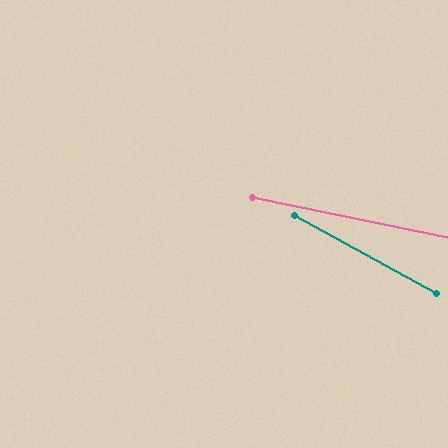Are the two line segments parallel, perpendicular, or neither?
Neither parallel nor perpendicular — they differ by about 17°.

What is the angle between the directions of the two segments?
Approximately 17 degrees.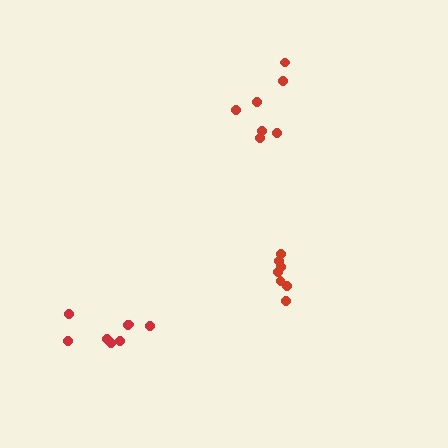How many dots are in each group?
Group 1: 8 dots, Group 2: 7 dots, Group 3: 7 dots (22 total).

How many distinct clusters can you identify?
There are 3 distinct clusters.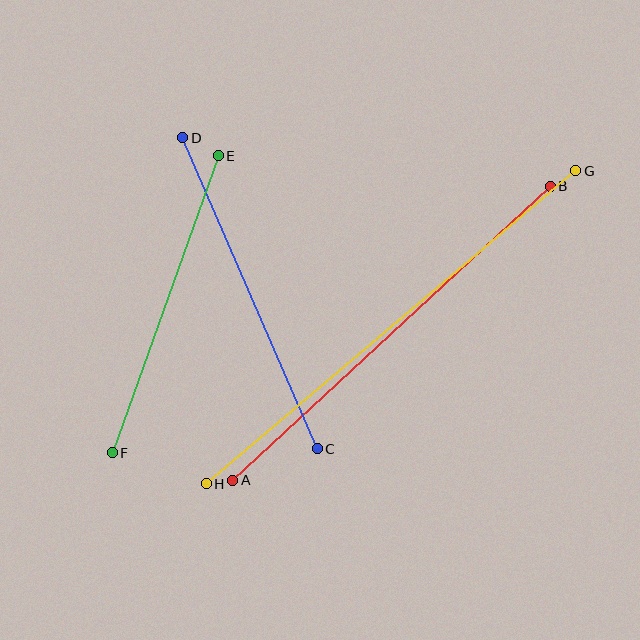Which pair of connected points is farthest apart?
Points G and H are farthest apart.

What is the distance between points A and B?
The distance is approximately 433 pixels.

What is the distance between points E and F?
The distance is approximately 315 pixels.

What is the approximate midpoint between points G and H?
The midpoint is at approximately (391, 327) pixels.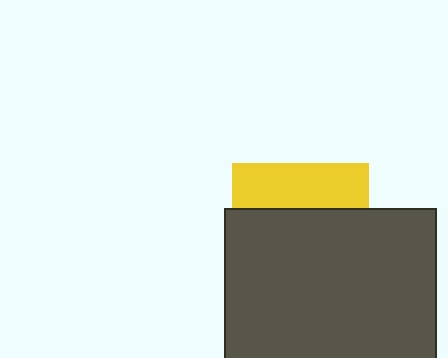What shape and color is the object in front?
The object in front is a dark gray rectangle.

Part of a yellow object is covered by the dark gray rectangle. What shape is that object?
It is a square.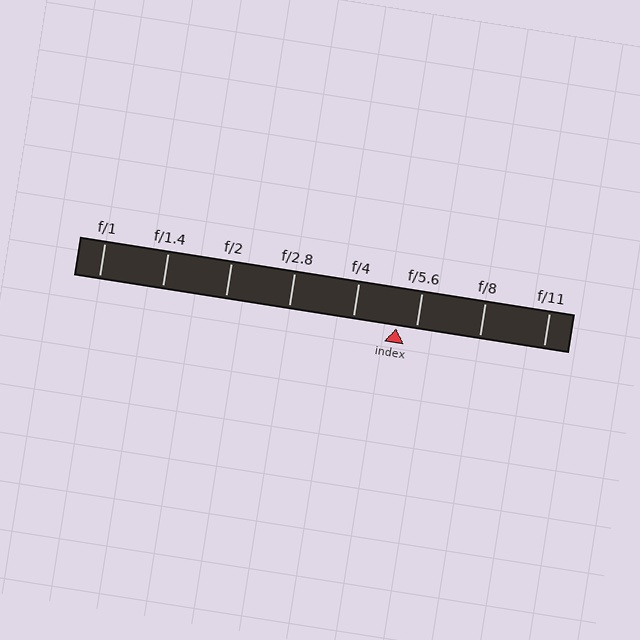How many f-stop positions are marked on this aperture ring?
There are 8 f-stop positions marked.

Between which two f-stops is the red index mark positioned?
The index mark is between f/4 and f/5.6.